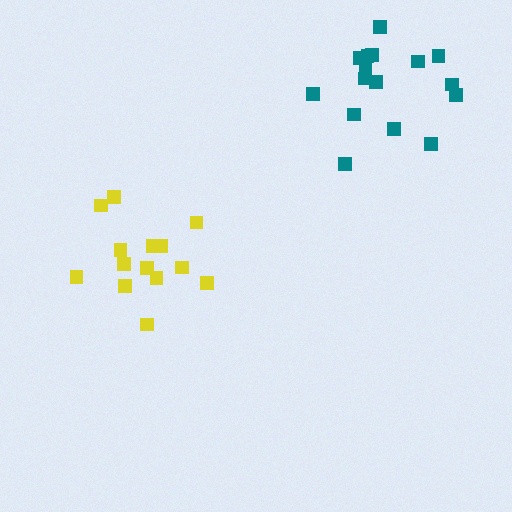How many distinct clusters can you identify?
There are 2 distinct clusters.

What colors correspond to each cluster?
The clusters are colored: yellow, teal.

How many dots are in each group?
Group 1: 14 dots, Group 2: 16 dots (30 total).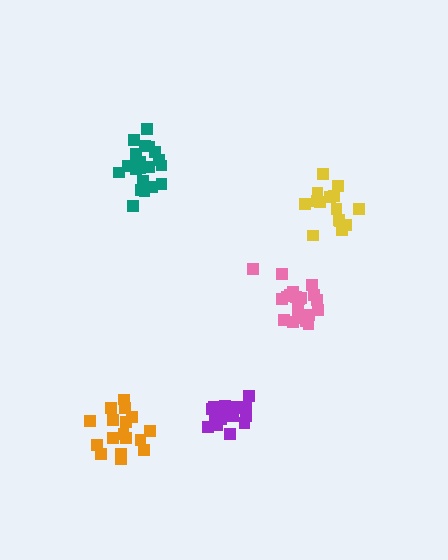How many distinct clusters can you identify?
There are 5 distinct clusters.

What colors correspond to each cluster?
The clusters are colored: orange, pink, purple, yellow, teal.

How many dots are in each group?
Group 1: 17 dots, Group 2: 21 dots, Group 3: 18 dots, Group 4: 16 dots, Group 5: 21 dots (93 total).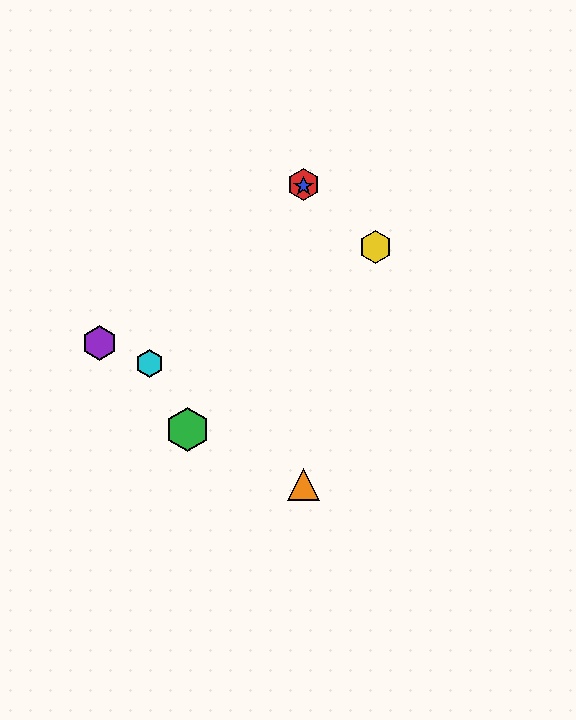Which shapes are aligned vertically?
The red hexagon, the blue star, the orange triangle are aligned vertically.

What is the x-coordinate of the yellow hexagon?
The yellow hexagon is at x≈376.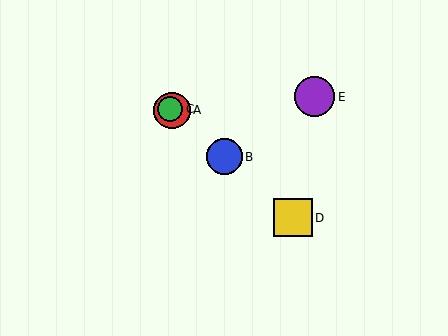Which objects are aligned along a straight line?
Objects A, B, C, D are aligned along a straight line.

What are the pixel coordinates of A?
Object A is at (172, 110).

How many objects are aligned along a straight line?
4 objects (A, B, C, D) are aligned along a straight line.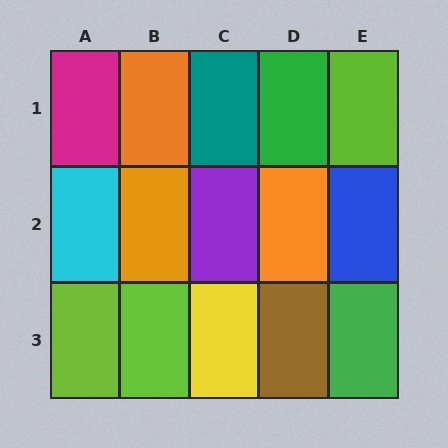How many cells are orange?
3 cells are orange.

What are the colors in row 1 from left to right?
Magenta, orange, teal, green, lime.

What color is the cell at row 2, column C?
Purple.